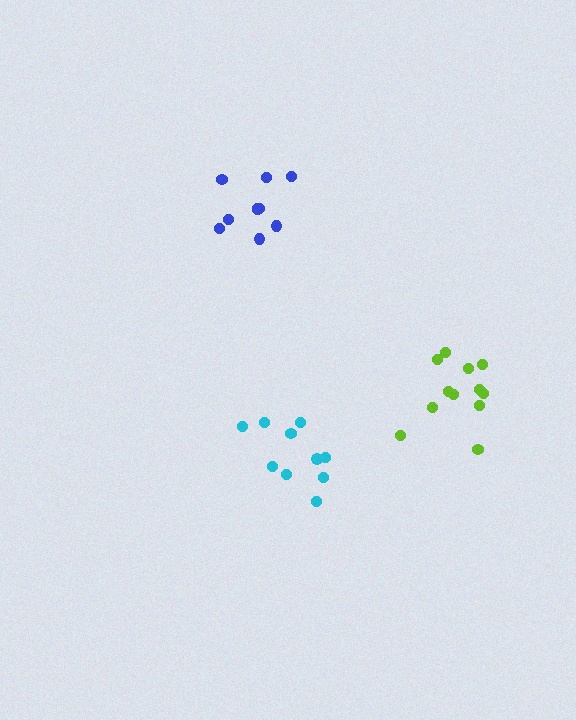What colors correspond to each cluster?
The clusters are colored: cyan, blue, lime.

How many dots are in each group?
Group 1: 10 dots, Group 2: 10 dots, Group 3: 12 dots (32 total).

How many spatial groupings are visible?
There are 3 spatial groupings.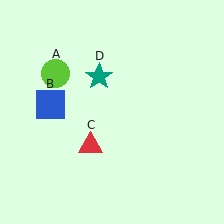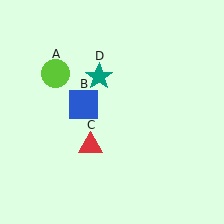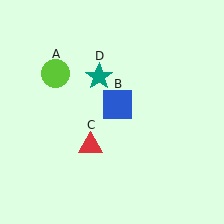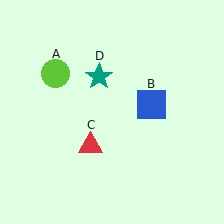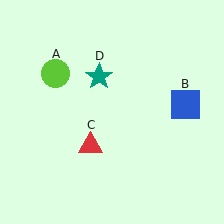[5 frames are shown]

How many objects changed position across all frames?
1 object changed position: blue square (object B).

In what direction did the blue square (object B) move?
The blue square (object B) moved right.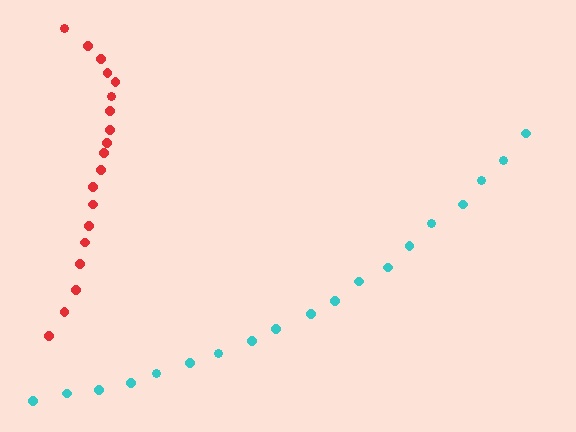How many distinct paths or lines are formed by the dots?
There are 2 distinct paths.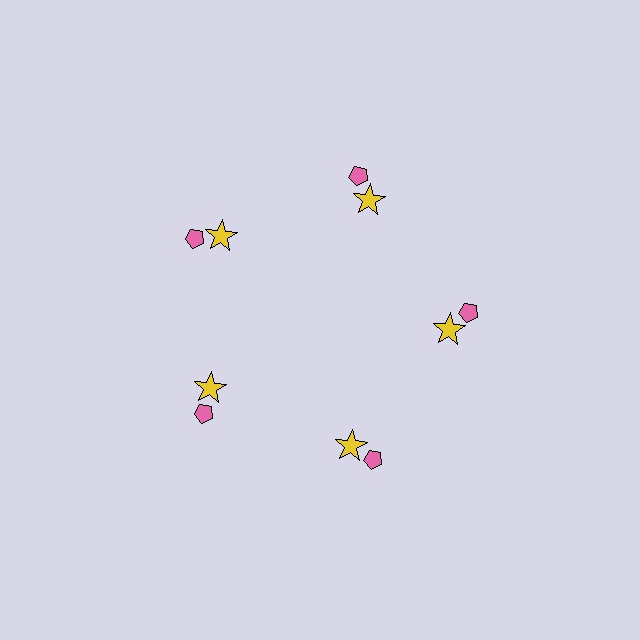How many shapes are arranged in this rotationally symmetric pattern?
There are 10 shapes, arranged in 5 groups of 2.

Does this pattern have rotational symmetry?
Yes, this pattern has 5-fold rotational symmetry. It looks the same after rotating 72 degrees around the center.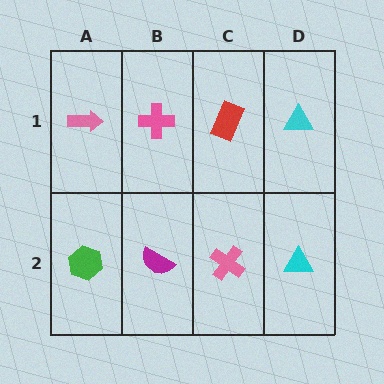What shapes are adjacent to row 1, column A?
A green hexagon (row 2, column A), a pink cross (row 1, column B).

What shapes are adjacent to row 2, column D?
A cyan triangle (row 1, column D), a pink cross (row 2, column C).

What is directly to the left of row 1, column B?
A pink arrow.